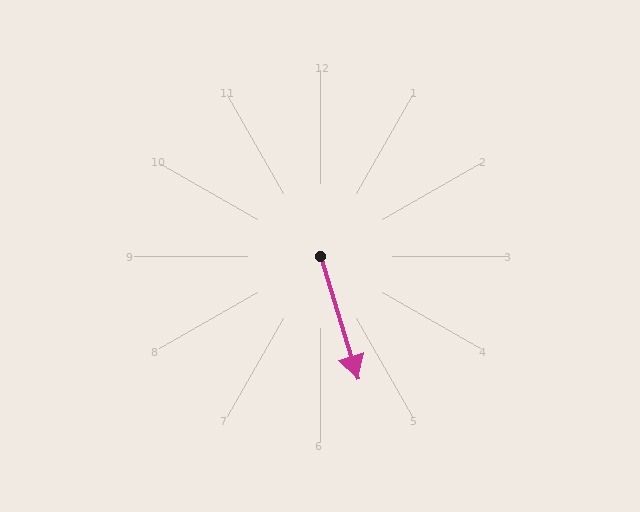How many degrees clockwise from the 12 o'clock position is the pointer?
Approximately 163 degrees.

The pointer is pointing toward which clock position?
Roughly 5 o'clock.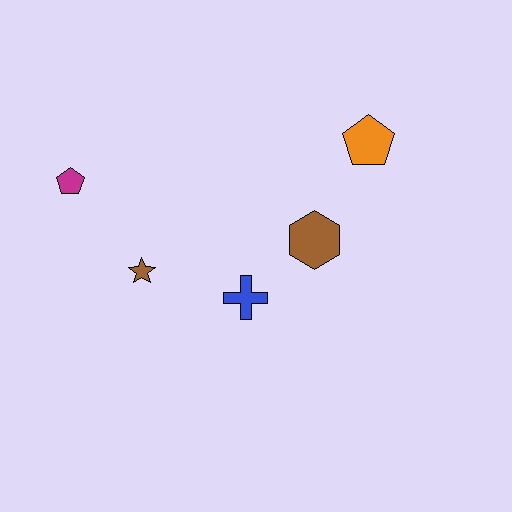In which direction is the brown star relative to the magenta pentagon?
The brown star is below the magenta pentagon.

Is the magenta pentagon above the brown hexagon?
Yes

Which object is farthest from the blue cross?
The magenta pentagon is farthest from the blue cross.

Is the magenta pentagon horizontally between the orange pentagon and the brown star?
No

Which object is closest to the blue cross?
The brown hexagon is closest to the blue cross.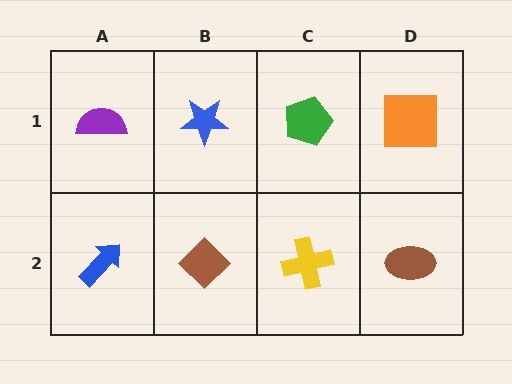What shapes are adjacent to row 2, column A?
A purple semicircle (row 1, column A), a brown diamond (row 2, column B).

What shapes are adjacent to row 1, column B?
A brown diamond (row 2, column B), a purple semicircle (row 1, column A), a green pentagon (row 1, column C).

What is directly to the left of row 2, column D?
A yellow cross.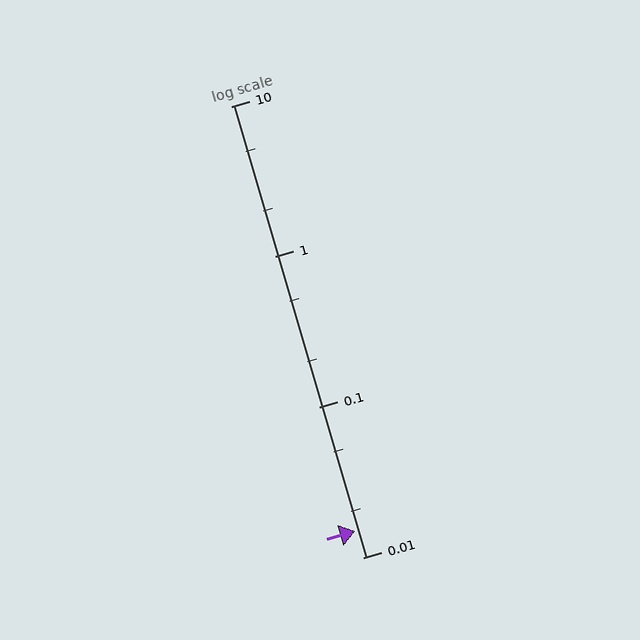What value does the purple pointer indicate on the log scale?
The pointer indicates approximately 0.015.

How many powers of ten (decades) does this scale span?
The scale spans 3 decades, from 0.01 to 10.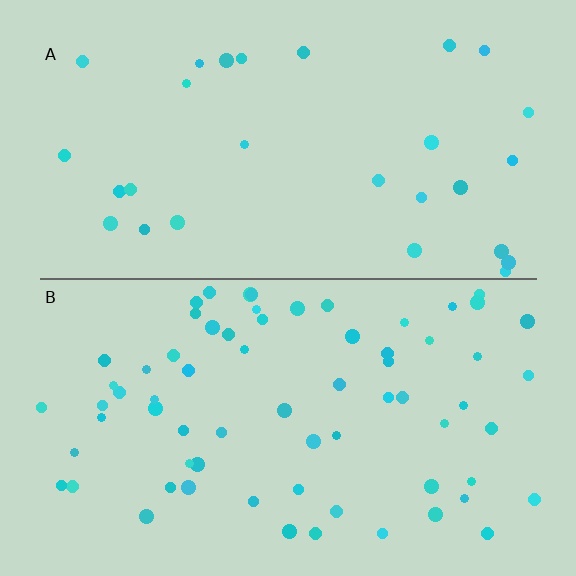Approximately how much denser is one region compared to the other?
Approximately 2.4× — region B over region A.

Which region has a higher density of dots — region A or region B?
B (the bottom).